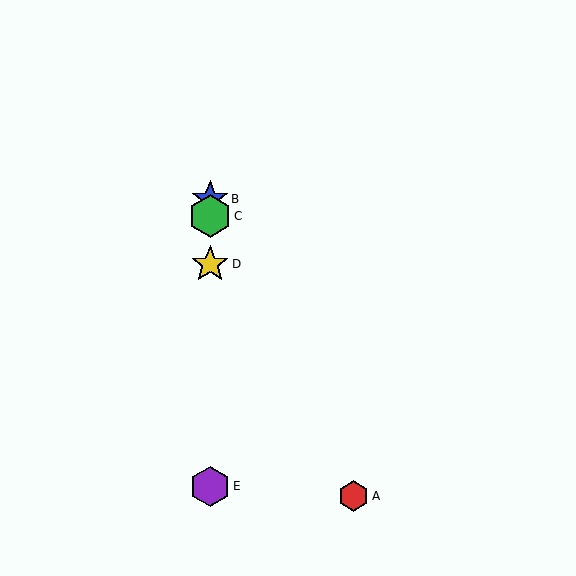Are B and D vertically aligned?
Yes, both are at x≈210.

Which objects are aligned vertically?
Objects B, C, D, E are aligned vertically.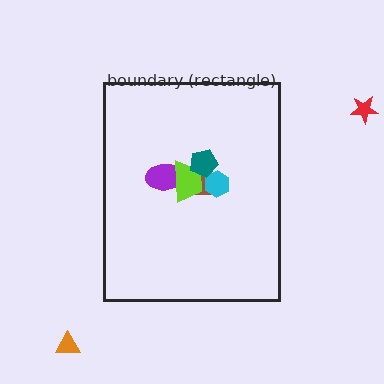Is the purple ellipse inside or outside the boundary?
Inside.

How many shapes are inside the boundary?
5 inside, 2 outside.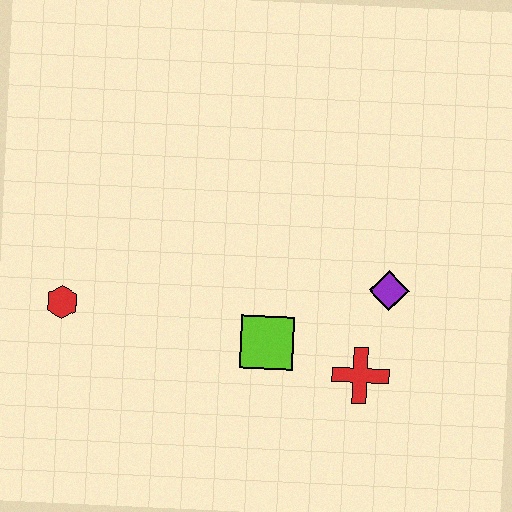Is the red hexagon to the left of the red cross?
Yes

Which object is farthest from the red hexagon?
The purple diamond is farthest from the red hexagon.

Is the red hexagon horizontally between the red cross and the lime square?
No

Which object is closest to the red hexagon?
The lime square is closest to the red hexagon.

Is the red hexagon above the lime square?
Yes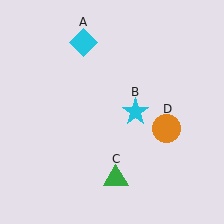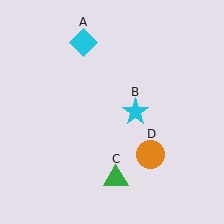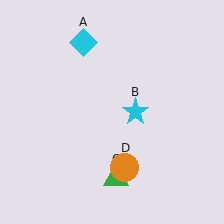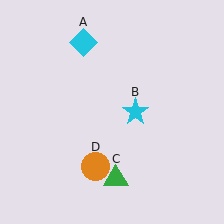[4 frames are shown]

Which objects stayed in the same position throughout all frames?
Cyan diamond (object A) and cyan star (object B) and green triangle (object C) remained stationary.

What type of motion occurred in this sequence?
The orange circle (object D) rotated clockwise around the center of the scene.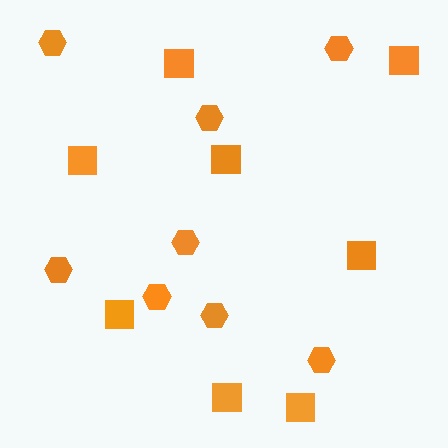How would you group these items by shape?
There are 2 groups: one group of squares (8) and one group of hexagons (8).